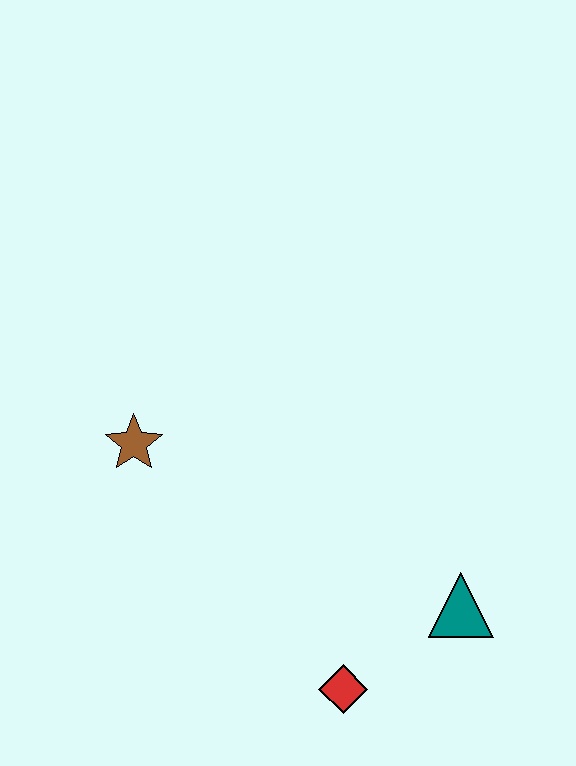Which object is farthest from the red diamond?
The brown star is farthest from the red diamond.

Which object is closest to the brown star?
The red diamond is closest to the brown star.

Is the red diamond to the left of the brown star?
No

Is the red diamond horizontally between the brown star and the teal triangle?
Yes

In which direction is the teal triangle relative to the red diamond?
The teal triangle is to the right of the red diamond.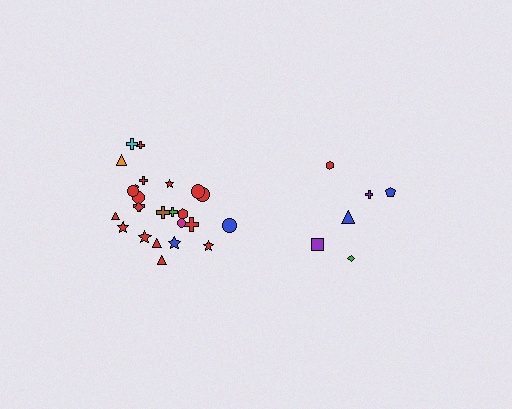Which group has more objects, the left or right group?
The left group.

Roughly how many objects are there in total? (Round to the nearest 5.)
Roughly 30 objects in total.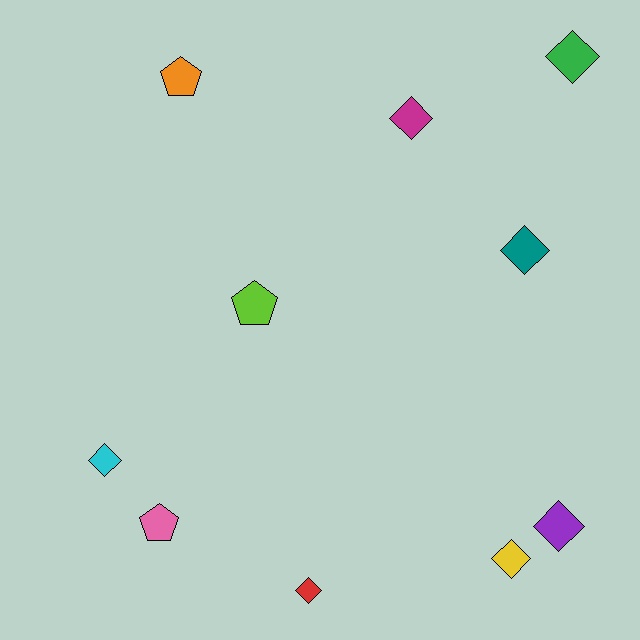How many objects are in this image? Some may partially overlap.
There are 10 objects.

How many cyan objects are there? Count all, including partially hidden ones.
There is 1 cyan object.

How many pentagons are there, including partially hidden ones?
There are 3 pentagons.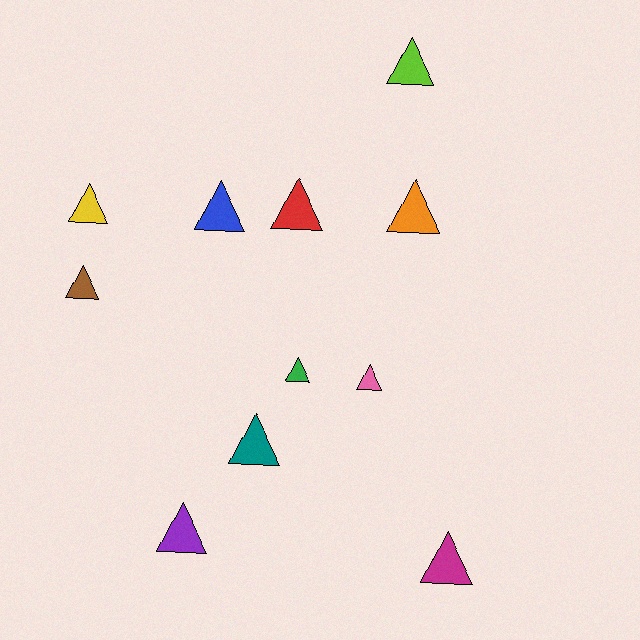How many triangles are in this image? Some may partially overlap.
There are 11 triangles.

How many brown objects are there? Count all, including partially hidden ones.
There is 1 brown object.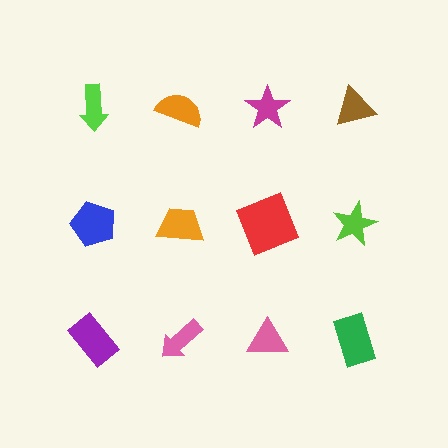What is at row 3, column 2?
A pink arrow.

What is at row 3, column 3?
A pink triangle.